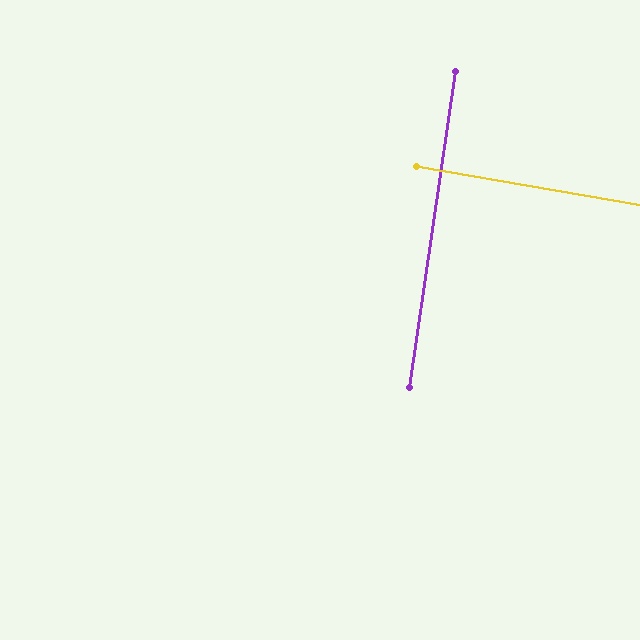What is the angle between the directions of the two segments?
Approximately 88 degrees.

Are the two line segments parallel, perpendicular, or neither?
Perpendicular — they meet at approximately 88°.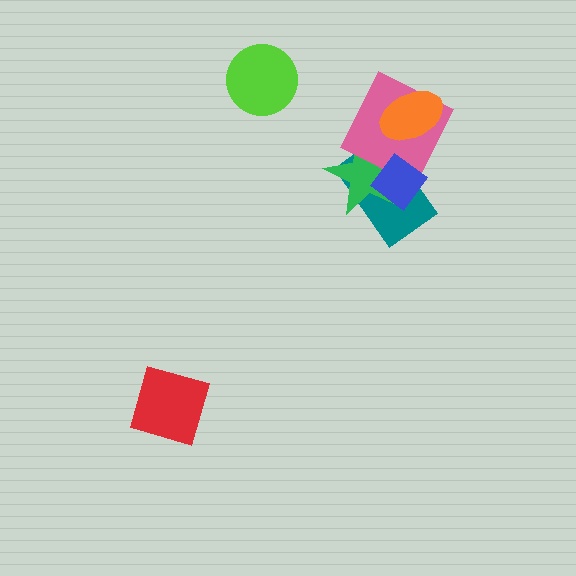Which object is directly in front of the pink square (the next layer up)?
The blue diamond is directly in front of the pink square.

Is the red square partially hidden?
No, no other shape covers it.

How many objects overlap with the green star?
3 objects overlap with the green star.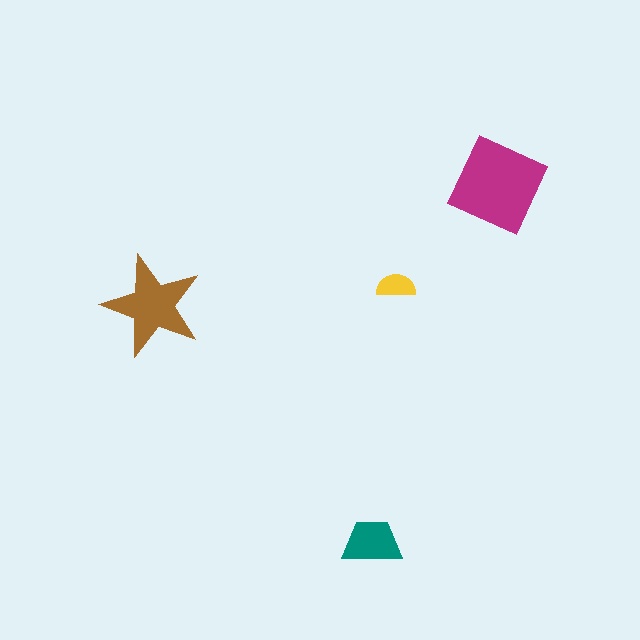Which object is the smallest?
The yellow semicircle.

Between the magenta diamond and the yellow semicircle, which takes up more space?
The magenta diamond.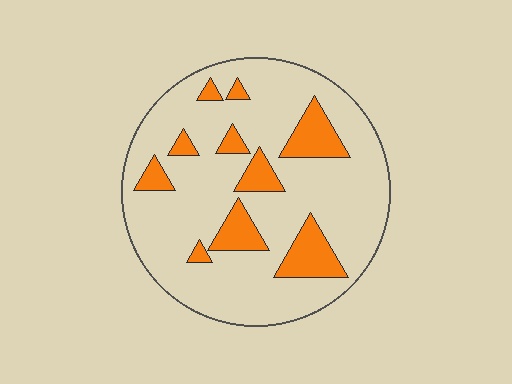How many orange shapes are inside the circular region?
10.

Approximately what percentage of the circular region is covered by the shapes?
Approximately 20%.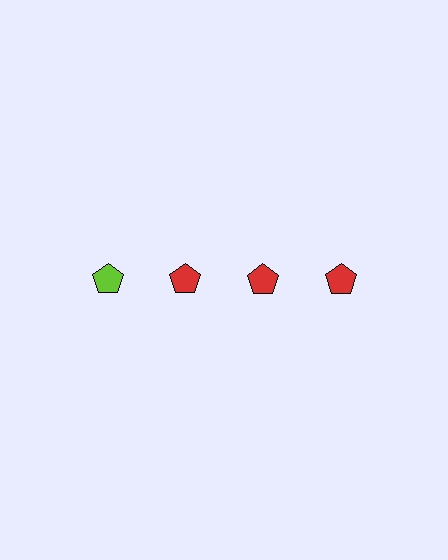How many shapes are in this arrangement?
There are 4 shapes arranged in a grid pattern.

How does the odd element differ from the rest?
It has a different color: lime instead of red.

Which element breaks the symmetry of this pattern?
The lime pentagon in the top row, leftmost column breaks the symmetry. All other shapes are red pentagons.